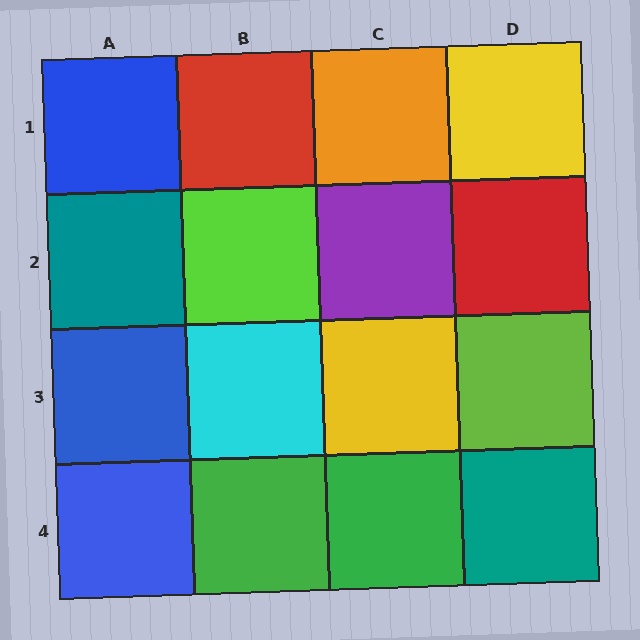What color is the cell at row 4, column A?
Blue.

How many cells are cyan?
1 cell is cyan.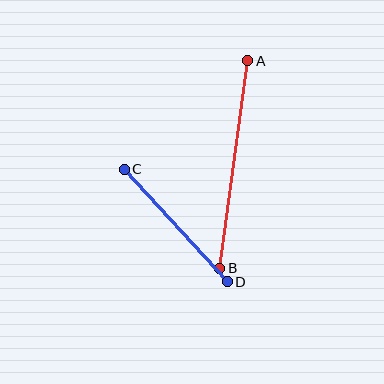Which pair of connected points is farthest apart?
Points A and B are farthest apart.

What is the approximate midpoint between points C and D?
The midpoint is at approximately (176, 226) pixels.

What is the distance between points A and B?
The distance is approximately 210 pixels.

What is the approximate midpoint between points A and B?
The midpoint is at approximately (234, 164) pixels.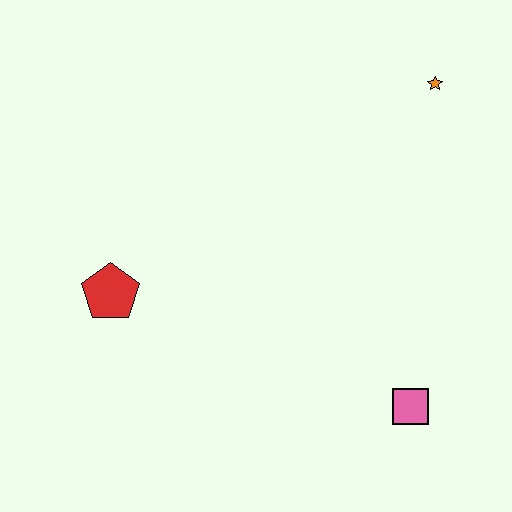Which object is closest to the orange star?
The pink square is closest to the orange star.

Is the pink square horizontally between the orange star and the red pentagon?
Yes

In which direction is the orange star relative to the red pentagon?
The orange star is to the right of the red pentagon.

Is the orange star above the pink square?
Yes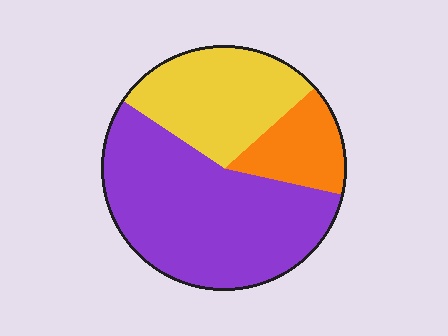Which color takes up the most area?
Purple, at roughly 55%.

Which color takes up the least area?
Orange, at roughly 15%.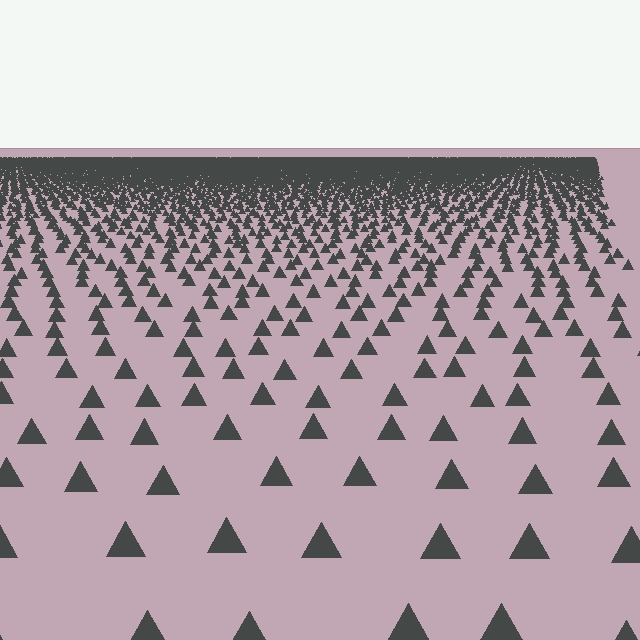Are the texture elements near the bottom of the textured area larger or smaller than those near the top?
Larger. Near the bottom, elements are closer to the viewer and appear at a bigger on-screen size.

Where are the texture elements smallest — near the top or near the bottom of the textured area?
Near the top.